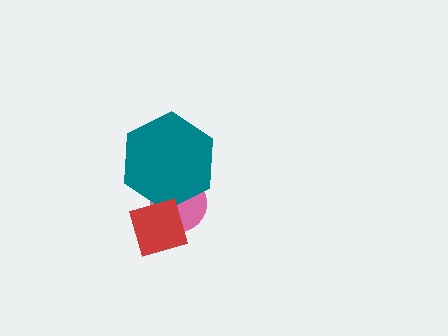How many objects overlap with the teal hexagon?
2 objects overlap with the teal hexagon.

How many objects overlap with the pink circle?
2 objects overlap with the pink circle.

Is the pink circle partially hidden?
Yes, it is partially covered by another shape.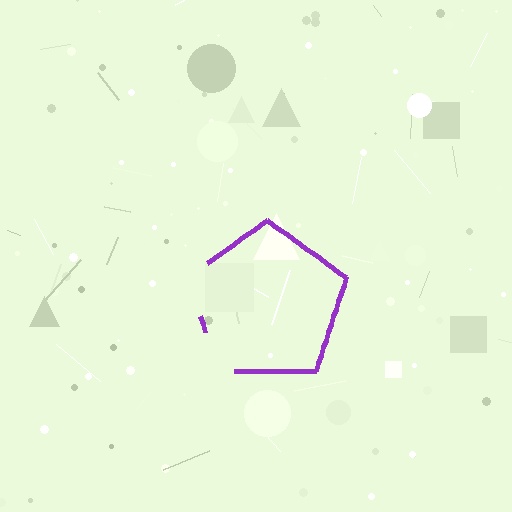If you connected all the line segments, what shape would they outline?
They would outline a pentagon.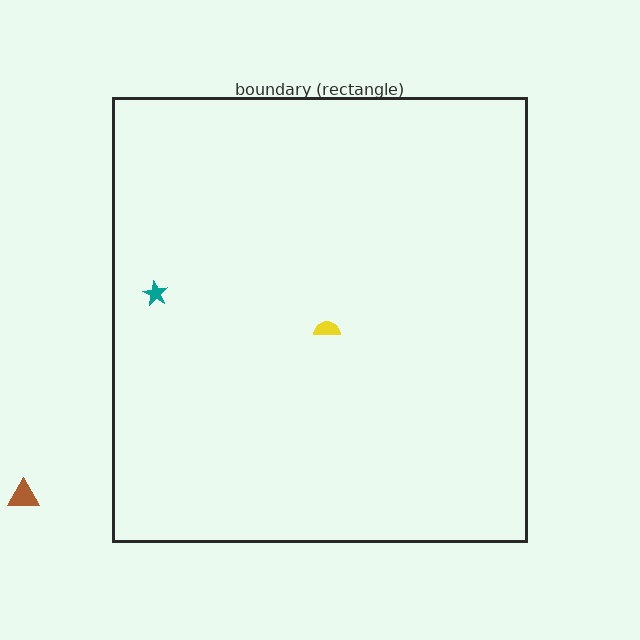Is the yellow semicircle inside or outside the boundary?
Inside.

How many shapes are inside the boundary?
2 inside, 1 outside.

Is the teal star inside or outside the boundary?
Inside.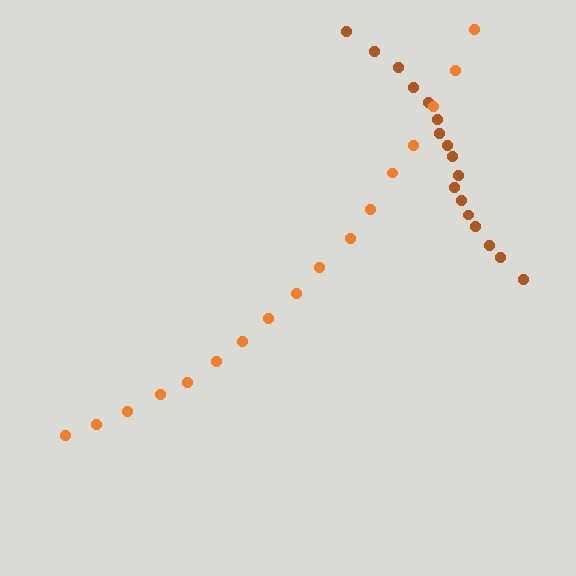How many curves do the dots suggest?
There are 2 distinct paths.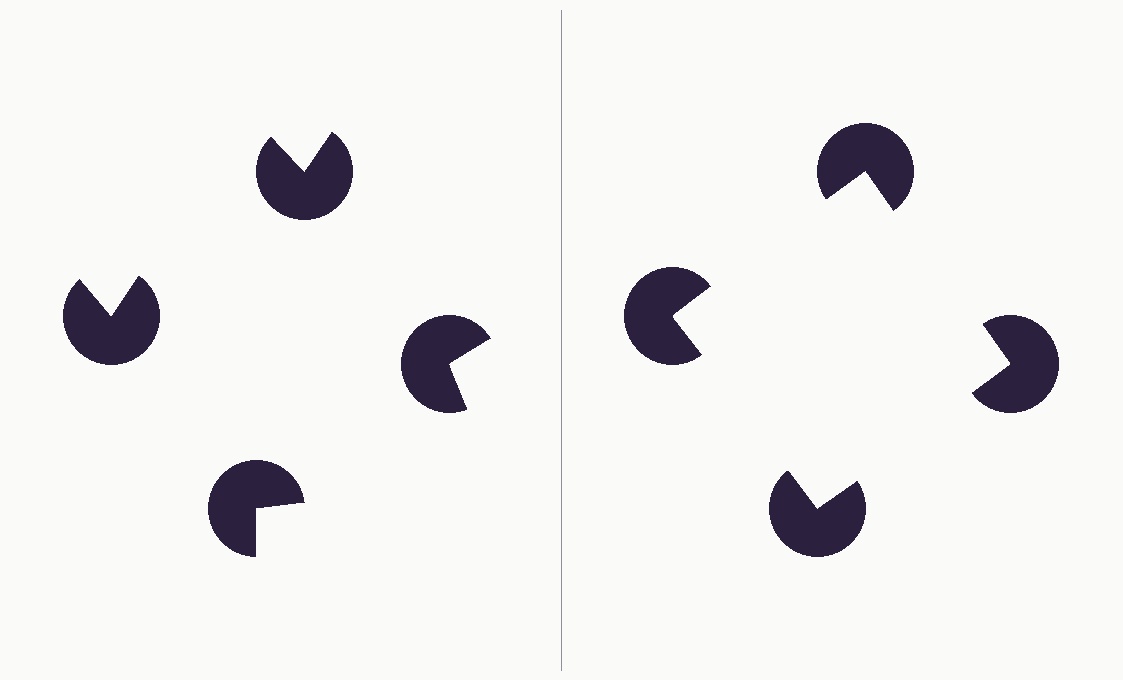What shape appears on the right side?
An illusory square.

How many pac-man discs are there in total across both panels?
8 — 4 on each side.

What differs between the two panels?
The pac-man discs are positioned identically on both sides; only the wedge orientations differ. On the right they align to a square; on the left they are misaligned.